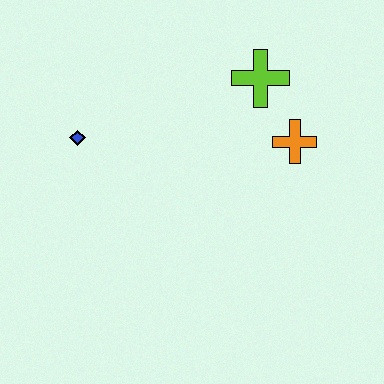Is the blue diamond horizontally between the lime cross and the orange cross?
No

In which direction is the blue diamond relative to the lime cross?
The blue diamond is to the left of the lime cross.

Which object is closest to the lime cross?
The orange cross is closest to the lime cross.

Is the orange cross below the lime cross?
Yes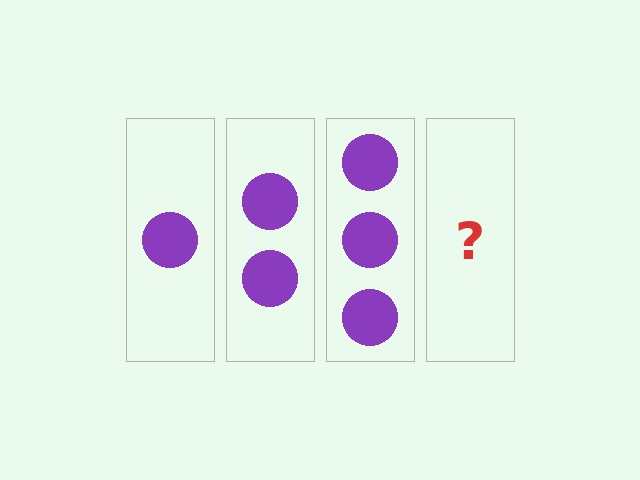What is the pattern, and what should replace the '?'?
The pattern is that each step adds one more circle. The '?' should be 4 circles.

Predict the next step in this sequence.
The next step is 4 circles.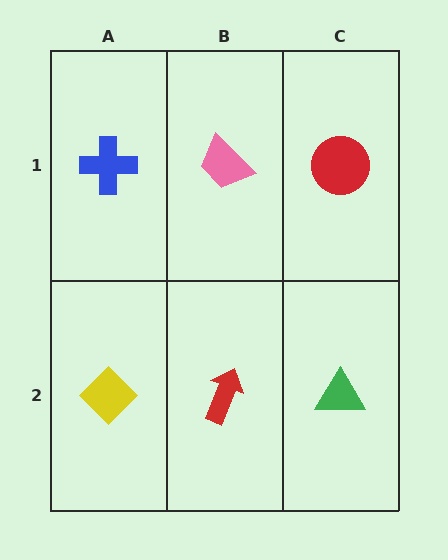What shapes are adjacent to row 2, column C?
A red circle (row 1, column C), a red arrow (row 2, column B).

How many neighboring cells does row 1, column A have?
2.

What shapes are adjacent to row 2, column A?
A blue cross (row 1, column A), a red arrow (row 2, column B).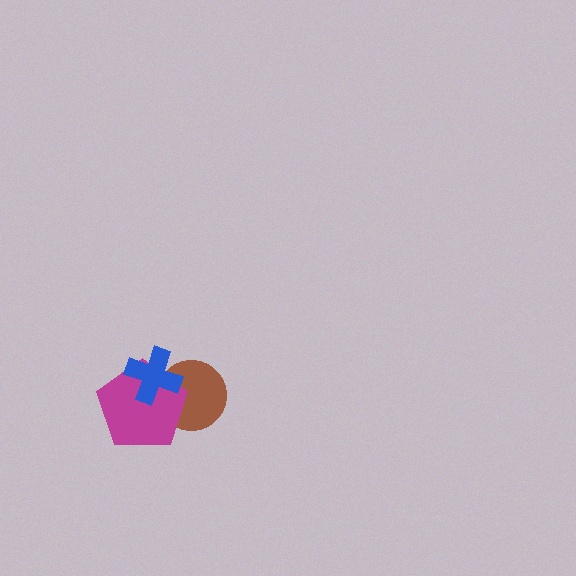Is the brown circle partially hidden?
Yes, it is partially covered by another shape.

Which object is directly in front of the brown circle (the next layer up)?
The magenta pentagon is directly in front of the brown circle.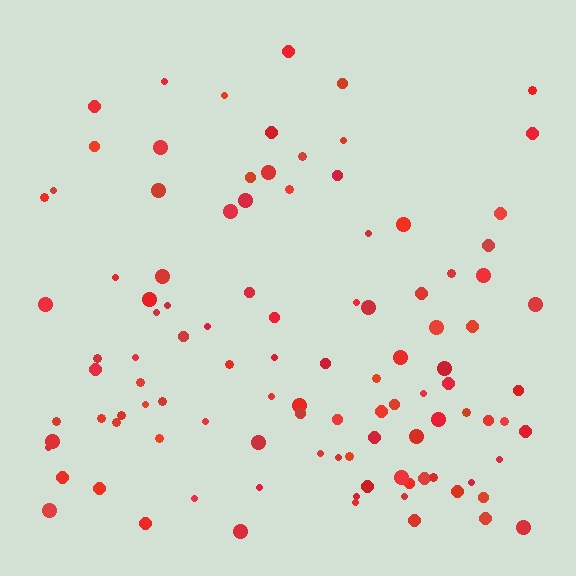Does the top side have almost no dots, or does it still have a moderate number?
Still a moderate number, just noticeably fewer than the bottom.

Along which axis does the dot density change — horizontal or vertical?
Vertical.